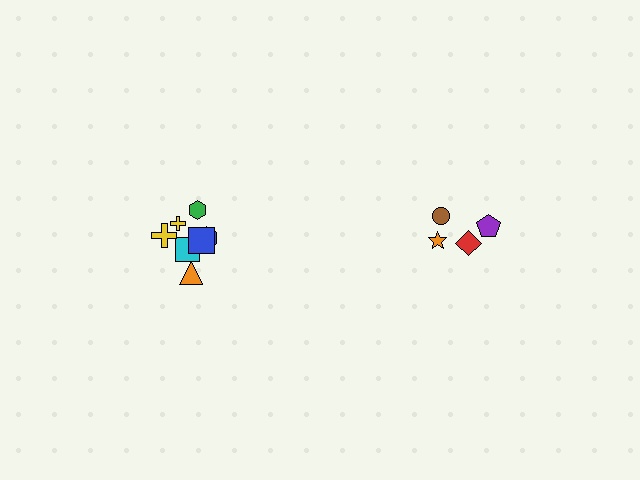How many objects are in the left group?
There are 7 objects.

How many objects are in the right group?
There are 4 objects.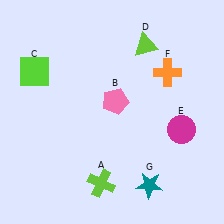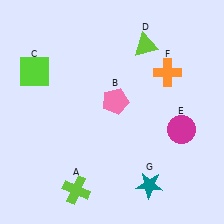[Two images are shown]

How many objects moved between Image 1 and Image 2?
1 object moved between the two images.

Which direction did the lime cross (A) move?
The lime cross (A) moved left.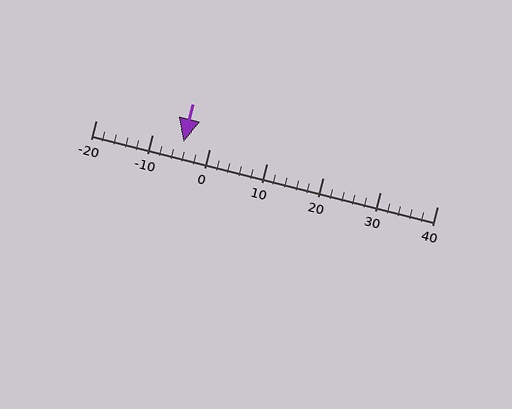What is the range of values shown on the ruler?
The ruler shows values from -20 to 40.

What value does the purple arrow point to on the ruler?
The purple arrow points to approximately -4.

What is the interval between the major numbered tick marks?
The major tick marks are spaced 10 units apart.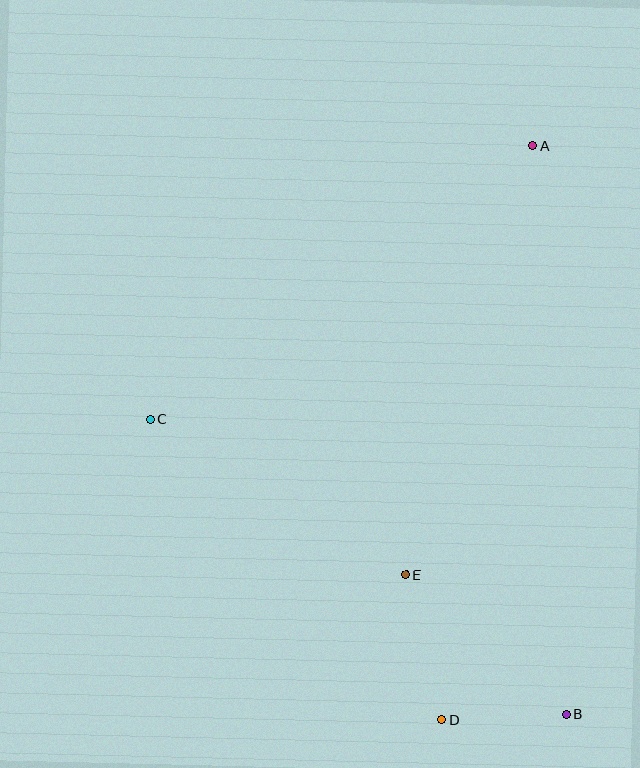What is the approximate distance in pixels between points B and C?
The distance between B and C is approximately 510 pixels.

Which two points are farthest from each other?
Points A and D are farthest from each other.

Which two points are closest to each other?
Points B and D are closest to each other.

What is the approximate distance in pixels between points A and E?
The distance between A and E is approximately 447 pixels.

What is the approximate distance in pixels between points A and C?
The distance between A and C is approximately 470 pixels.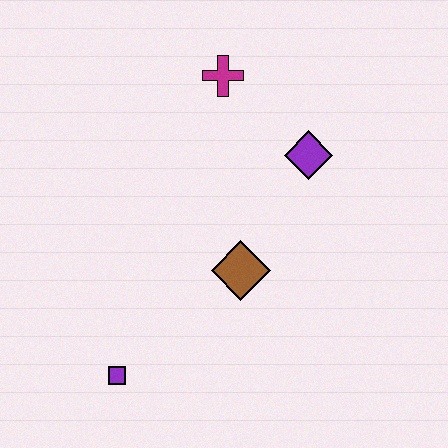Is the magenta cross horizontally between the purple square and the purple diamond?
Yes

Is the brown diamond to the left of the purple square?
No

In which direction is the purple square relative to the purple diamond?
The purple square is below the purple diamond.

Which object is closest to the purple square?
The brown diamond is closest to the purple square.